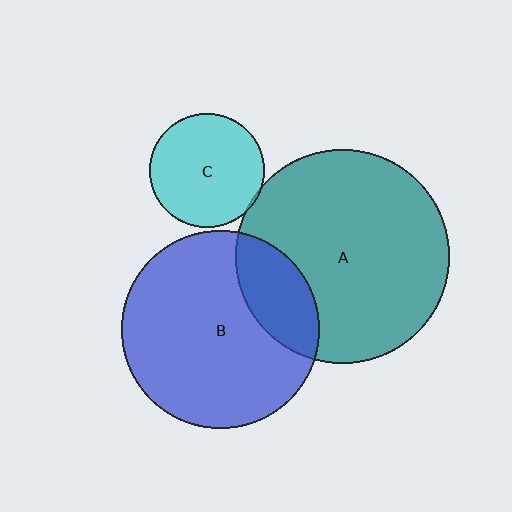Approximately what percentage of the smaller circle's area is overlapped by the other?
Approximately 20%.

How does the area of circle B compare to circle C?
Approximately 3.0 times.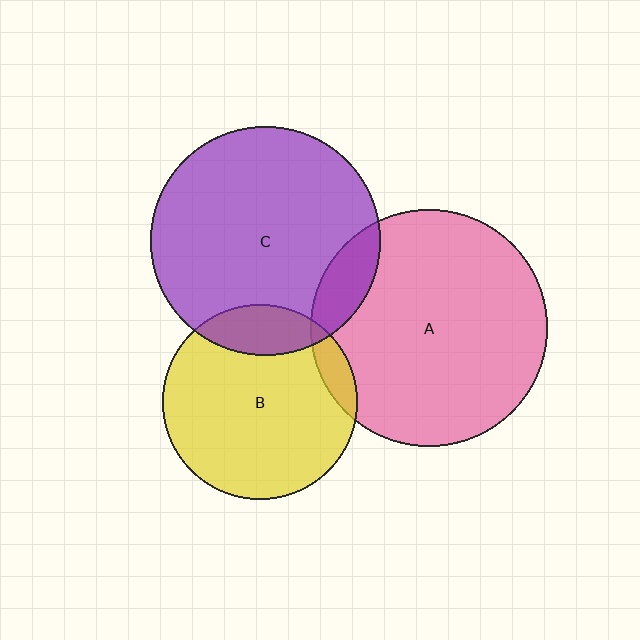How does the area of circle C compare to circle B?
Approximately 1.4 times.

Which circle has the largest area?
Circle A (pink).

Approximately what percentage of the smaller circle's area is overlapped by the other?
Approximately 10%.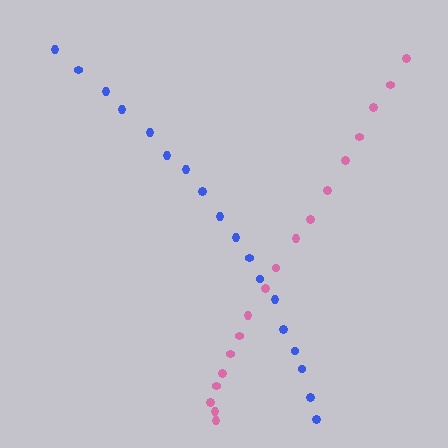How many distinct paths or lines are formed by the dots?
There are 2 distinct paths.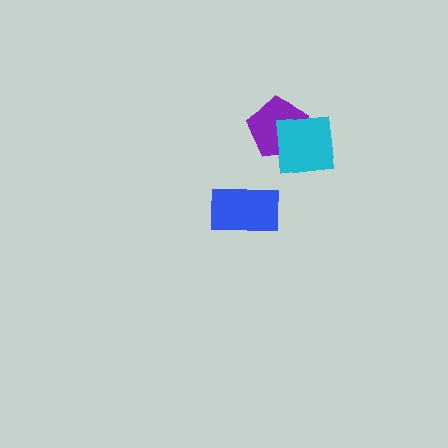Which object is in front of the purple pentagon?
The cyan square is in front of the purple pentagon.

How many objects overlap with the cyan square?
1 object overlaps with the cyan square.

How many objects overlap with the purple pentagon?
1 object overlaps with the purple pentagon.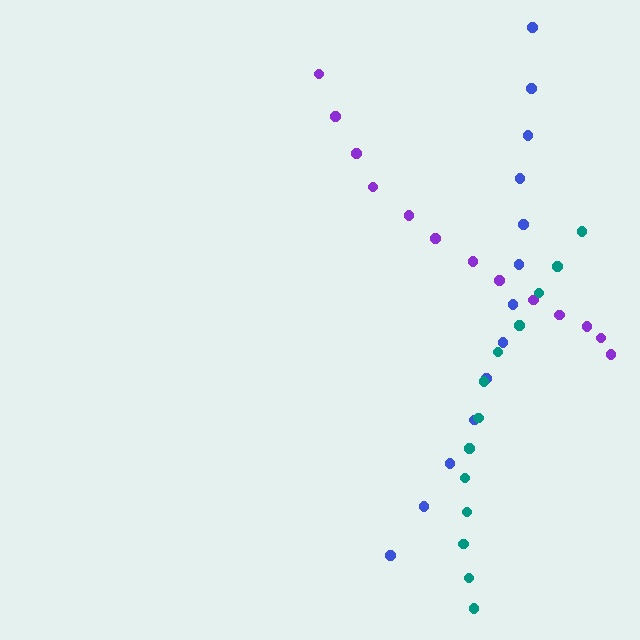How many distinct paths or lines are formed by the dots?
There are 3 distinct paths.